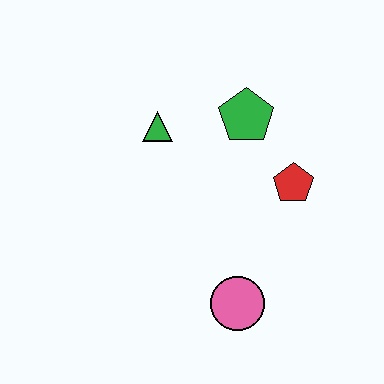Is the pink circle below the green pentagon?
Yes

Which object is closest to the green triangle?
The green pentagon is closest to the green triangle.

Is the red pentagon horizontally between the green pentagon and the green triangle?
No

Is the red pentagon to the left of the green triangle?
No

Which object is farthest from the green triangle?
The pink circle is farthest from the green triangle.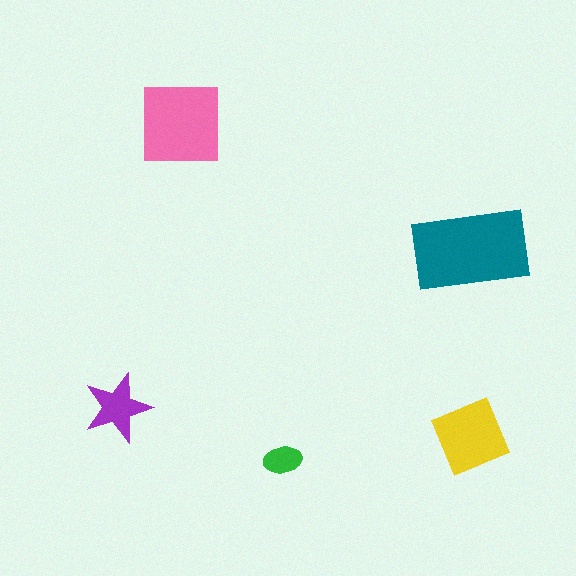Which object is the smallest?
The green ellipse.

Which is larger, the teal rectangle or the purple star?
The teal rectangle.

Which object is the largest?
The teal rectangle.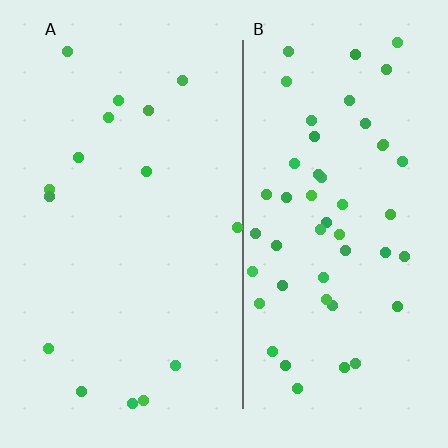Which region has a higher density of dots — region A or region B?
B (the right).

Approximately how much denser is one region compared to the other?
Approximately 3.3× — region B over region A.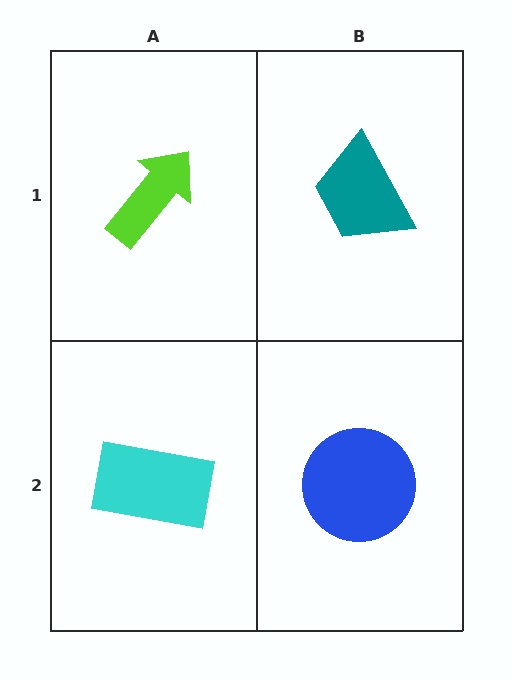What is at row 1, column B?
A teal trapezoid.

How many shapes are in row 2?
2 shapes.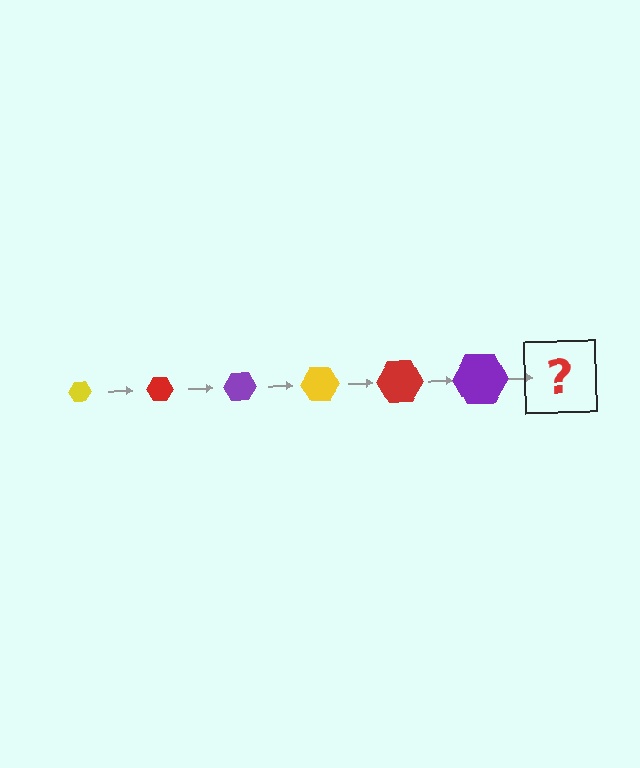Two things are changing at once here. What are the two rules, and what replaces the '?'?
The two rules are that the hexagon grows larger each step and the color cycles through yellow, red, and purple. The '?' should be a yellow hexagon, larger than the previous one.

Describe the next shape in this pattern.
It should be a yellow hexagon, larger than the previous one.